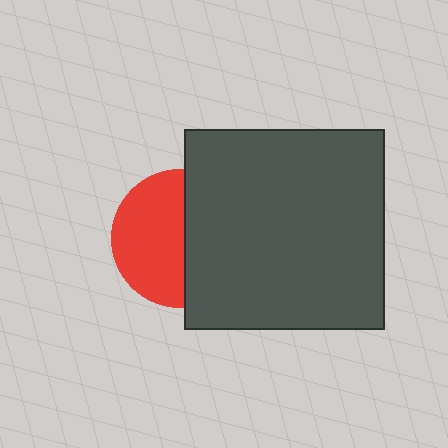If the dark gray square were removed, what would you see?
You would see the complete red circle.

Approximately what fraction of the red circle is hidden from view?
Roughly 47% of the red circle is hidden behind the dark gray square.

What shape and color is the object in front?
The object in front is a dark gray square.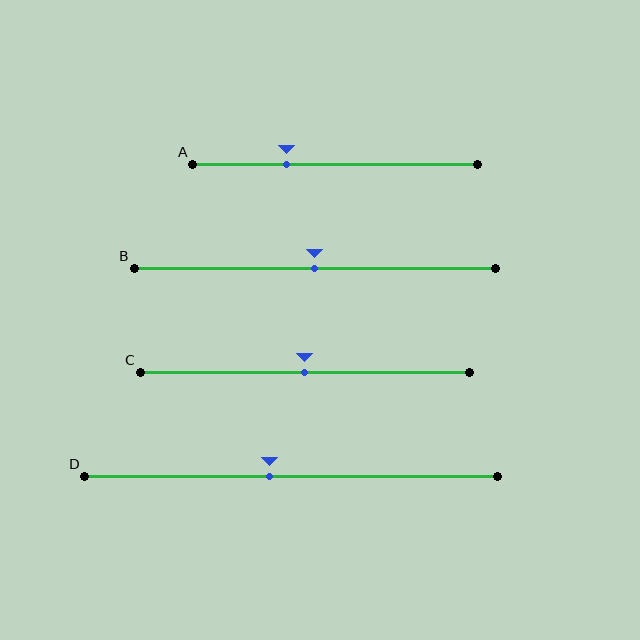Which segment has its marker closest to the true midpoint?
Segment B has its marker closest to the true midpoint.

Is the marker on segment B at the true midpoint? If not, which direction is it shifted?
Yes, the marker on segment B is at the true midpoint.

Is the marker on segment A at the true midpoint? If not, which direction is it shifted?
No, the marker on segment A is shifted to the left by about 17% of the segment length.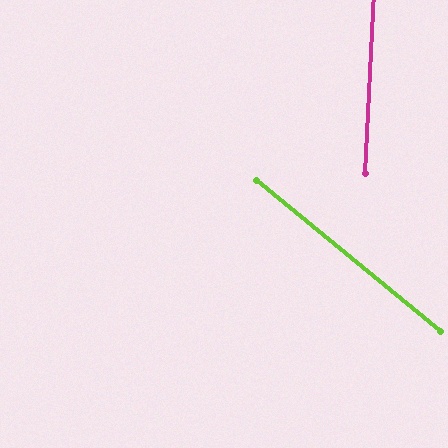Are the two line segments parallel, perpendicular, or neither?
Neither parallel nor perpendicular — they differ by about 53°.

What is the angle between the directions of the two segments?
Approximately 53 degrees.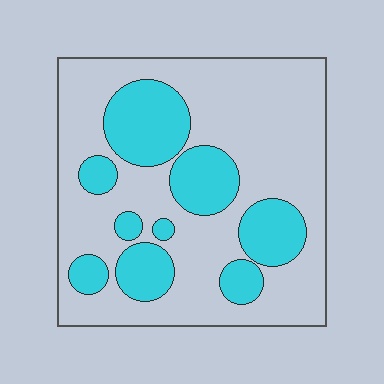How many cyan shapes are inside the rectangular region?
9.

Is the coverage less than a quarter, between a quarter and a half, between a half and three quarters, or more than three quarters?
Between a quarter and a half.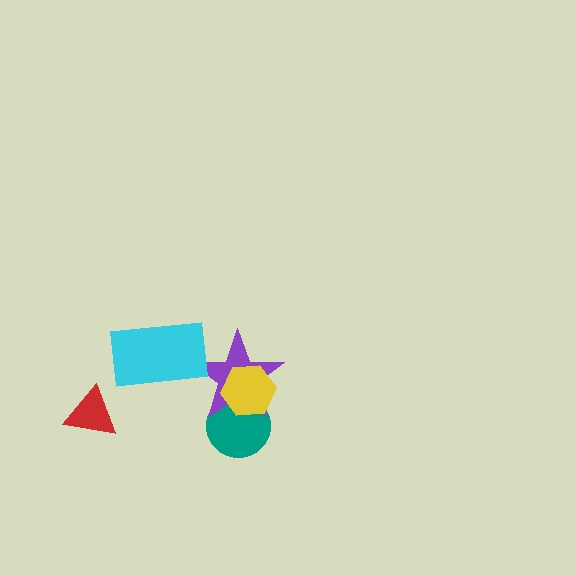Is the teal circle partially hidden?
Yes, it is partially covered by another shape.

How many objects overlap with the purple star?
3 objects overlap with the purple star.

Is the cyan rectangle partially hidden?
No, no other shape covers it.